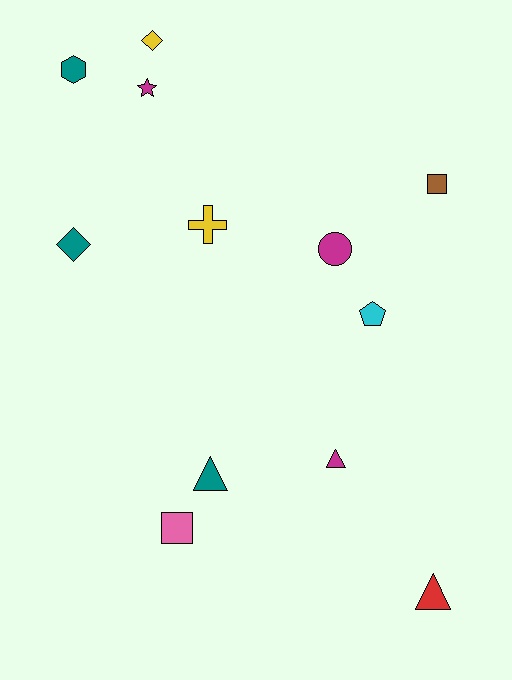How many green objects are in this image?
There are no green objects.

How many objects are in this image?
There are 12 objects.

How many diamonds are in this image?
There are 2 diamonds.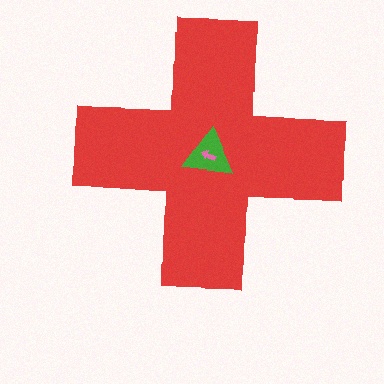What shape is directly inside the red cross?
The green triangle.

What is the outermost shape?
The red cross.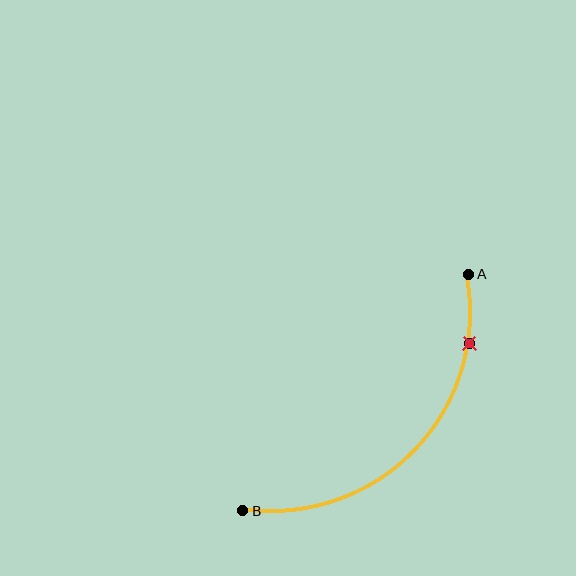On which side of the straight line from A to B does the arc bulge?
The arc bulges below and to the right of the straight line connecting A and B.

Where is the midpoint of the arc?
The arc midpoint is the point on the curve farthest from the straight line joining A and B. It sits below and to the right of that line.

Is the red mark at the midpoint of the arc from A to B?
No. The red mark lies on the arc but is closer to endpoint A. The arc midpoint would be at the point on the curve equidistant along the arc from both A and B.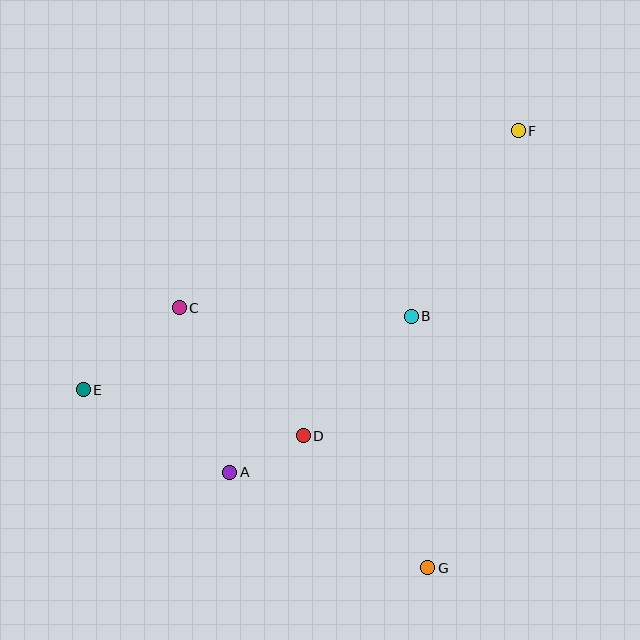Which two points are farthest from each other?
Points E and F are farthest from each other.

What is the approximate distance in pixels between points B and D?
The distance between B and D is approximately 161 pixels.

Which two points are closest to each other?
Points A and D are closest to each other.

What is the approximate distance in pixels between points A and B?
The distance between A and B is approximately 240 pixels.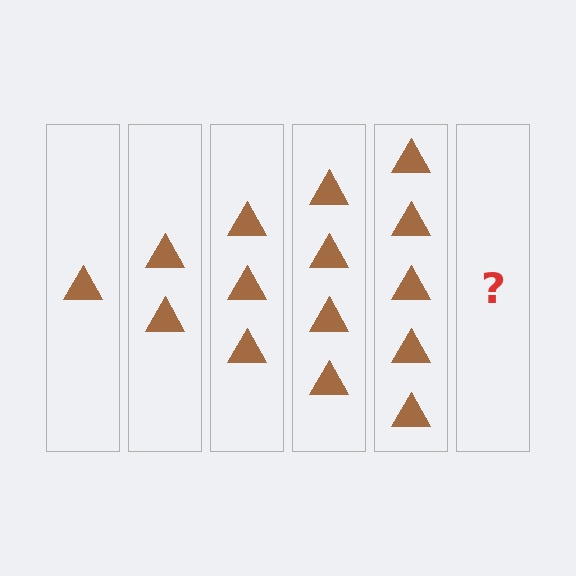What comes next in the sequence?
The next element should be 6 triangles.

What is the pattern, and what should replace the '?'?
The pattern is that each step adds one more triangle. The '?' should be 6 triangles.